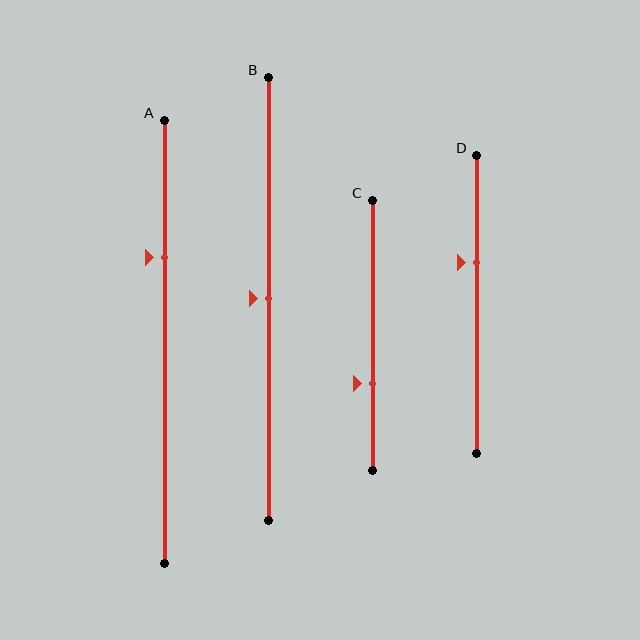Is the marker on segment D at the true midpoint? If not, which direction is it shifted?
No, the marker on segment D is shifted upward by about 14% of the segment length.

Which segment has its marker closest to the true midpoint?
Segment B has its marker closest to the true midpoint.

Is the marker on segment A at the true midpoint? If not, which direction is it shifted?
No, the marker on segment A is shifted upward by about 19% of the segment length.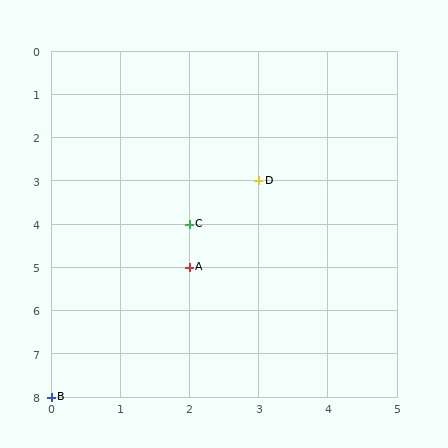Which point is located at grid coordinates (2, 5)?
Point A is at (2, 5).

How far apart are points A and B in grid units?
Points A and B are 2 columns and 3 rows apart (about 3.6 grid units diagonally).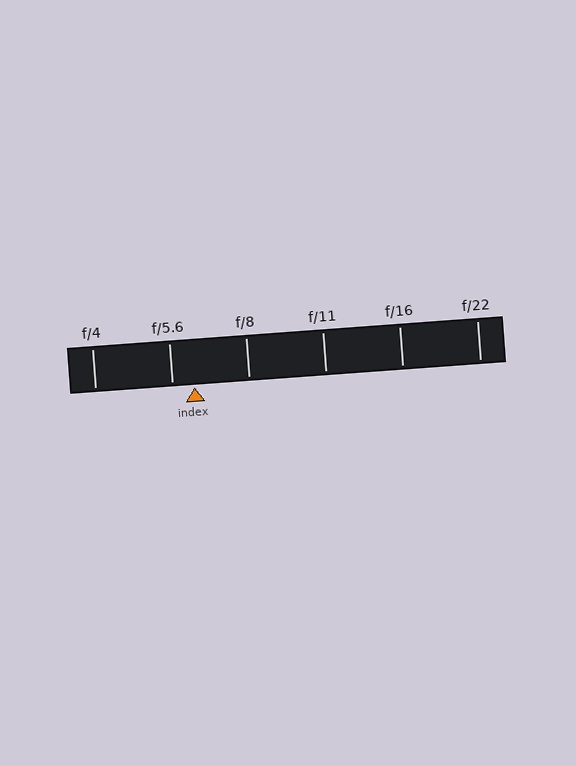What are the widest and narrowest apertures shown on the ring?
The widest aperture shown is f/4 and the narrowest is f/22.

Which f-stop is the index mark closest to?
The index mark is closest to f/5.6.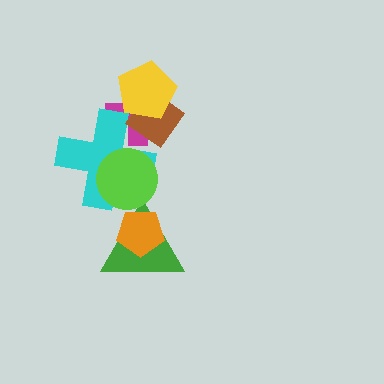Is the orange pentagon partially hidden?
No, no other shape covers it.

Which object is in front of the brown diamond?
The yellow pentagon is in front of the brown diamond.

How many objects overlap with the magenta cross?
3 objects overlap with the magenta cross.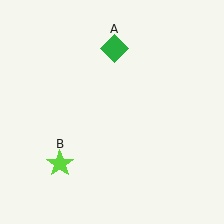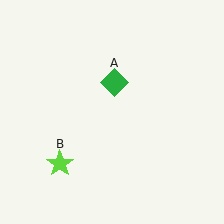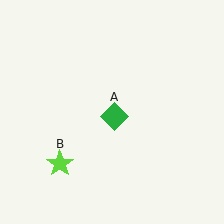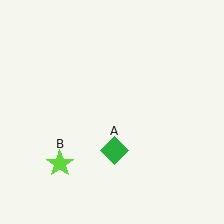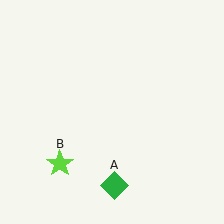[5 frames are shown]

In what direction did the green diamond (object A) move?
The green diamond (object A) moved down.